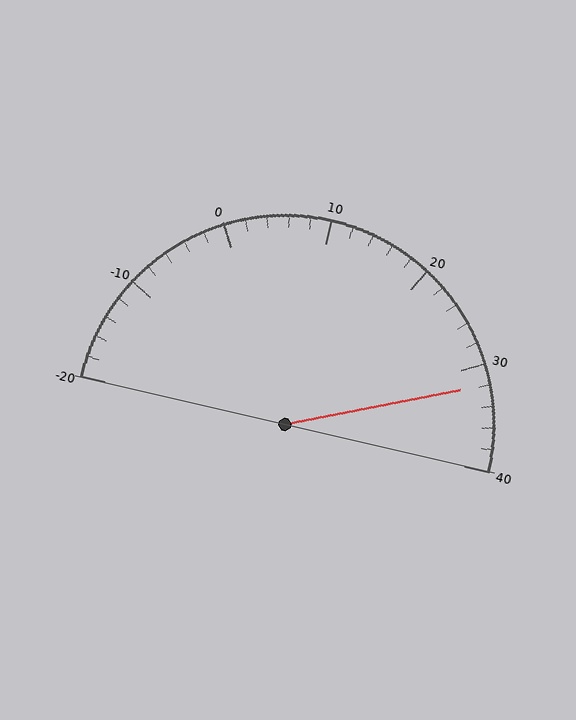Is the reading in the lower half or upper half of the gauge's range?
The reading is in the upper half of the range (-20 to 40).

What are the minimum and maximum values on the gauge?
The gauge ranges from -20 to 40.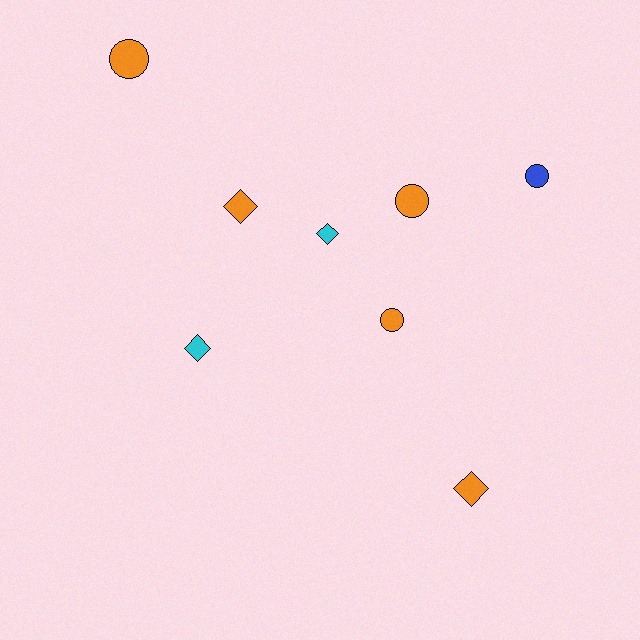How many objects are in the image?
There are 8 objects.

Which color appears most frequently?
Orange, with 5 objects.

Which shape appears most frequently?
Diamond, with 4 objects.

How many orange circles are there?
There are 3 orange circles.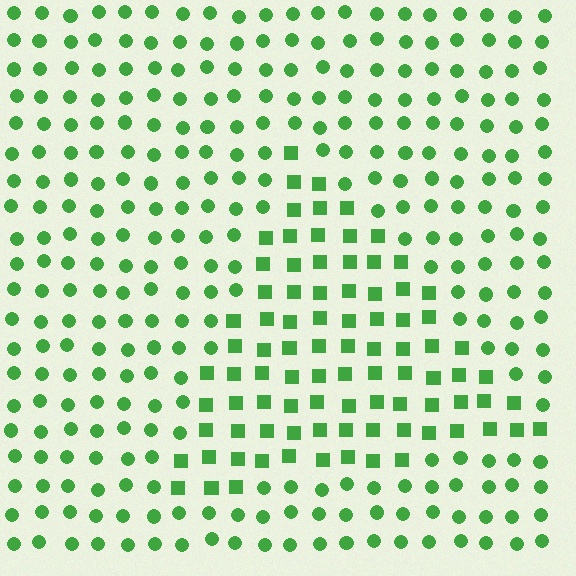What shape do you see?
I see a triangle.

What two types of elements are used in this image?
The image uses squares inside the triangle region and circles outside it.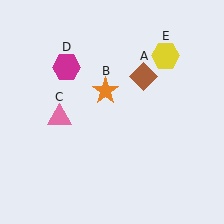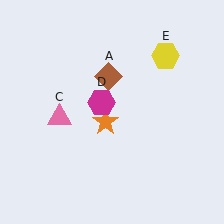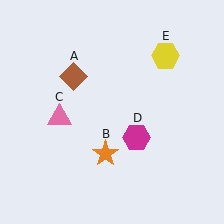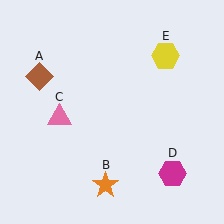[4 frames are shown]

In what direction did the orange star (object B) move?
The orange star (object B) moved down.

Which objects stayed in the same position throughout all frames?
Pink triangle (object C) and yellow hexagon (object E) remained stationary.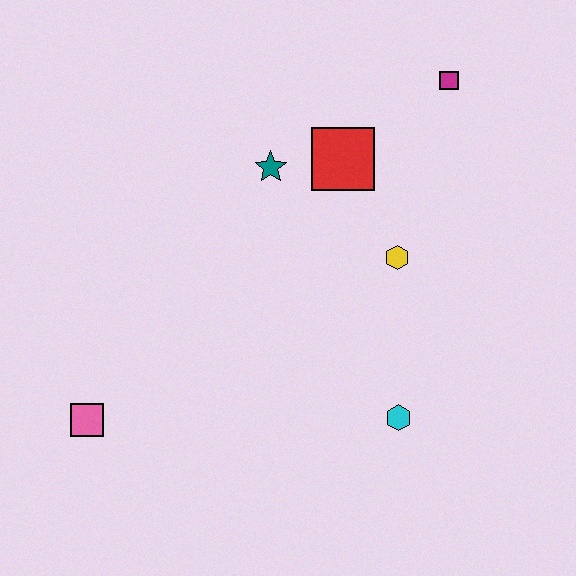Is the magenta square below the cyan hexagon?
No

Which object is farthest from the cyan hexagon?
The magenta square is farthest from the cyan hexagon.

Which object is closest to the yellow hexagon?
The red square is closest to the yellow hexagon.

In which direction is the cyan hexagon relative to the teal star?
The cyan hexagon is below the teal star.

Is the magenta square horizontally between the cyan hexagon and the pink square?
No